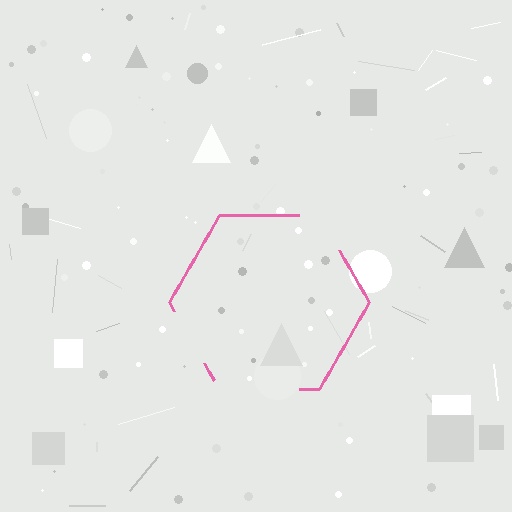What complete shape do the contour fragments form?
The contour fragments form a hexagon.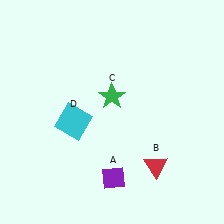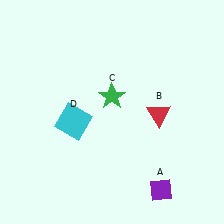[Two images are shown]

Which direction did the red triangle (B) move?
The red triangle (B) moved up.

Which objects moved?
The objects that moved are: the purple diamond (A), the red triangle (B).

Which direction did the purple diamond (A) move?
The purple diamond (A) moved right.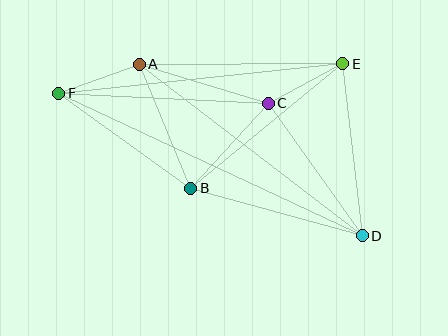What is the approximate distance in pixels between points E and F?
The distance between E and F is approximately 286 pixels.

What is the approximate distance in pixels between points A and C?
The distance between A and C is approximately 135 pixels.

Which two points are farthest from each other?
Points D and F are farthest from each other.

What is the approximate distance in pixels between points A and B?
The distance between A and B is approximately 134 pixels.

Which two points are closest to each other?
Points C and E are closest to each other.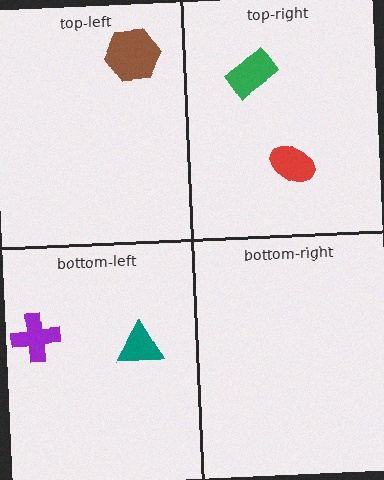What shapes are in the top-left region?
The brown hexagon.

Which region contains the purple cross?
The bottom-left region.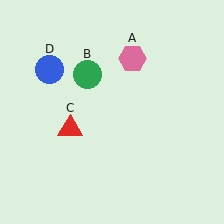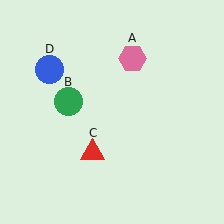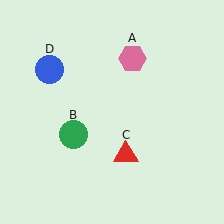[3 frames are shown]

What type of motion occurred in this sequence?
The green circle (object B), red triangle (object C) rotated counterclockwise around the center of the scene.